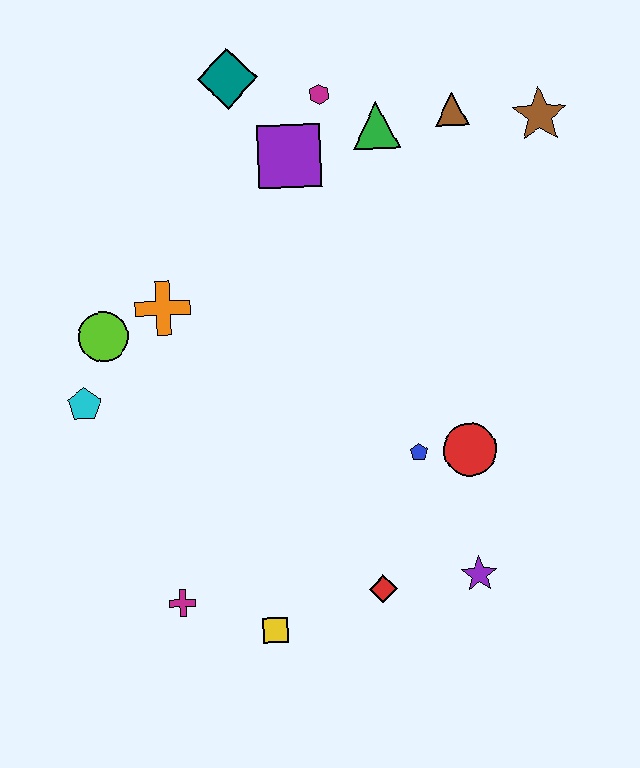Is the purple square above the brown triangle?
No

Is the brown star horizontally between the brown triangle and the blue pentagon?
No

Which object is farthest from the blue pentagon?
The teal diamond is farthest from the blue pentagon.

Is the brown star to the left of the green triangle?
No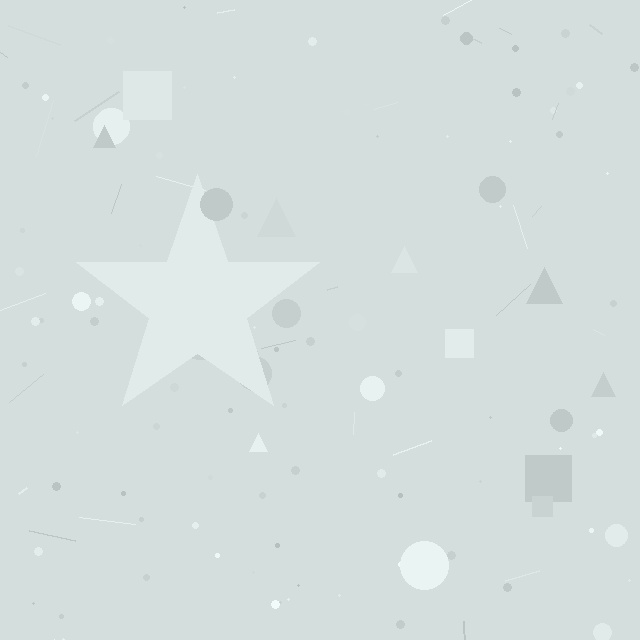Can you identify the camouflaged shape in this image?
The camouflaged shape is a star.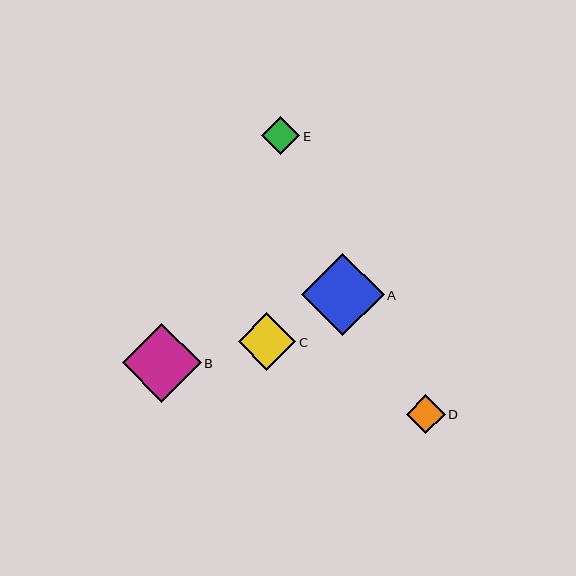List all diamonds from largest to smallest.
From largest to smallest: A, B, C, E, D.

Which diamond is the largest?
Diamond A is the largest with a size of approximately 83 pixels.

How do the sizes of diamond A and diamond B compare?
Diamond A and diamond B are approximately the same size.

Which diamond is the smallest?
Diamond D is the smallest with a size of approximately 38 pixels.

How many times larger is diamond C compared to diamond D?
Diamond C is approximately 1.5 times the size of diamond D.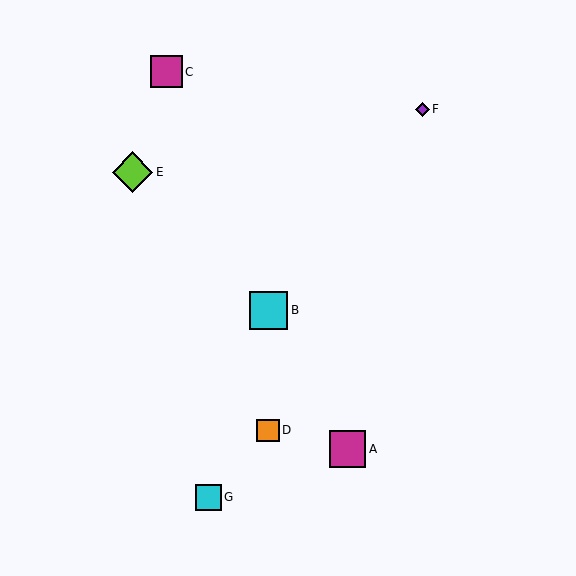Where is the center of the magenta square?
The center of the magenta square is at (167, 72).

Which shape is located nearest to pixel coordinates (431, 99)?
The purple diamond (labeled F) at (422, 109) is nearest to that location.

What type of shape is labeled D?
Shape D is an orange square.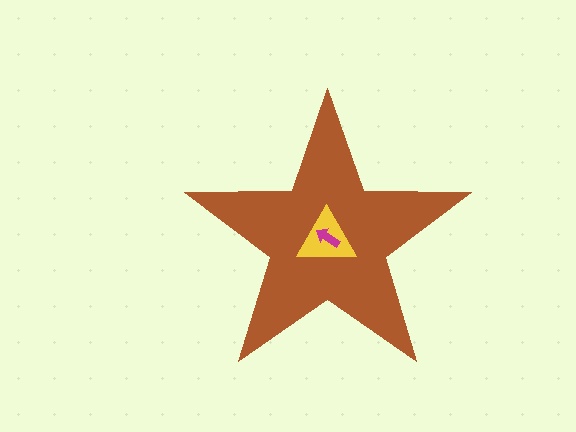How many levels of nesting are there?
3.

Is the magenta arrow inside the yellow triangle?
Yes.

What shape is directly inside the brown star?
The yellow triangle.